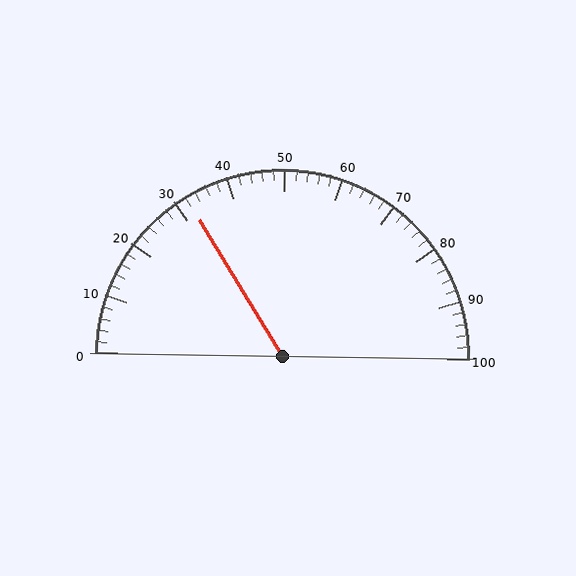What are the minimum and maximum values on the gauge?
The gauge ranges from 0 to 100.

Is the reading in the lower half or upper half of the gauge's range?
The reading is in the lower half of the range (0 to 100).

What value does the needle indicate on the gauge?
The needle indicates approximately 32.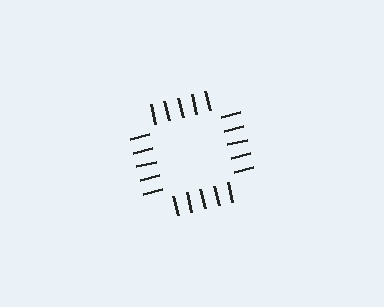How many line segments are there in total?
20 — 5 along each of the 4 edges.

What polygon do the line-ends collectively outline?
An illusory square — the line segments terminate on its edges but no continuous stroke is drawn.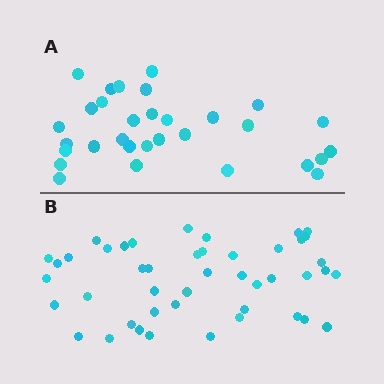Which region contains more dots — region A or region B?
Region B (the bottom region) has more dots.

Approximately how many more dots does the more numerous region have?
Region B has approximately 15 more dots than region A.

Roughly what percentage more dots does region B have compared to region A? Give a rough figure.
About 45% more.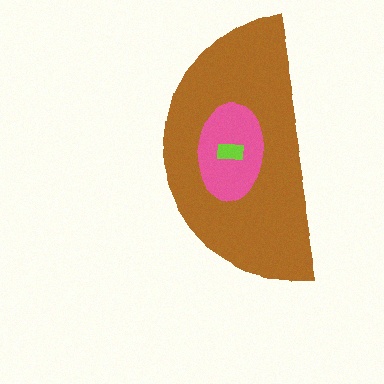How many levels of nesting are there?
3.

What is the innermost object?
The lime rectangle.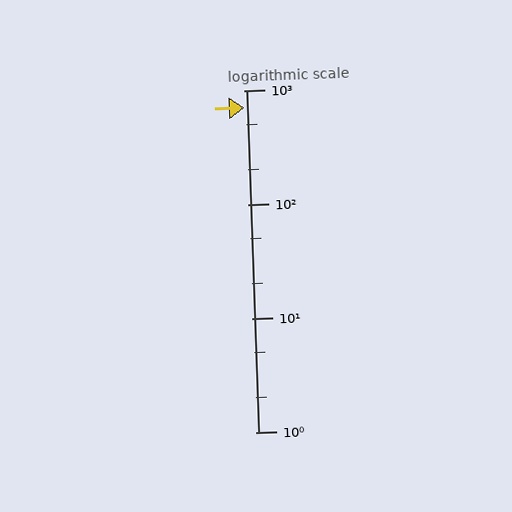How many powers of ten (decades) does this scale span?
The scale spans 3 decades, from 1 to 1000.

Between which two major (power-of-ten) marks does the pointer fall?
The pointer is between 100 and 1000.